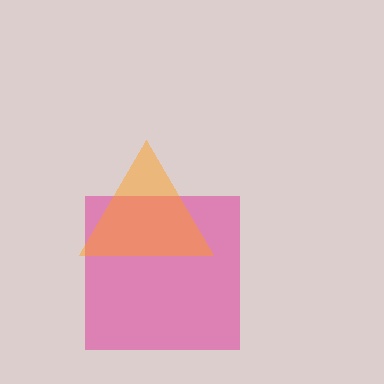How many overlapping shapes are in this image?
There are 2 overlapping shapes in the image.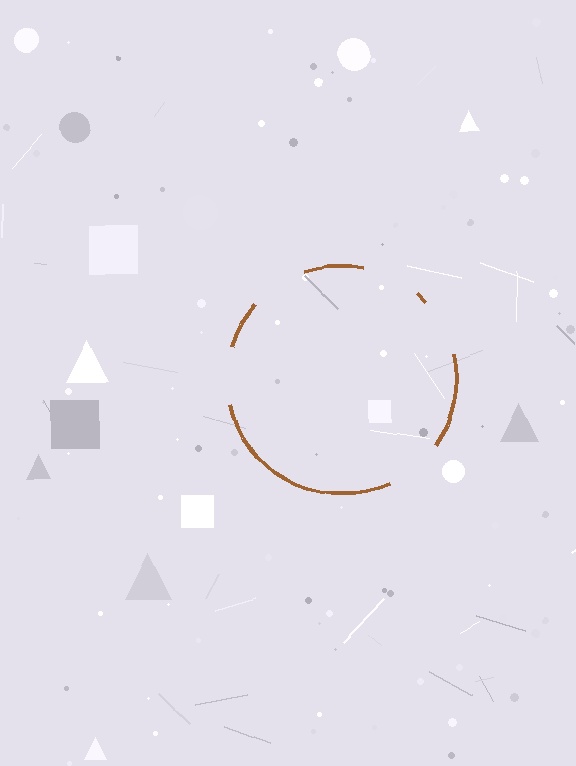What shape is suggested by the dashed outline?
The dashed outline suggests a circle.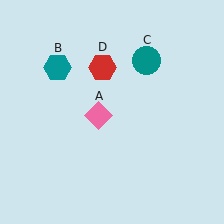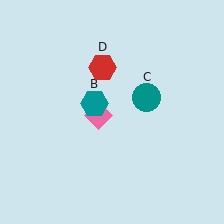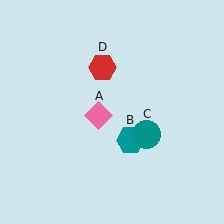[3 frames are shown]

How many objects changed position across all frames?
2 objects changed position: teal hexagon (object B), teal circle (object C).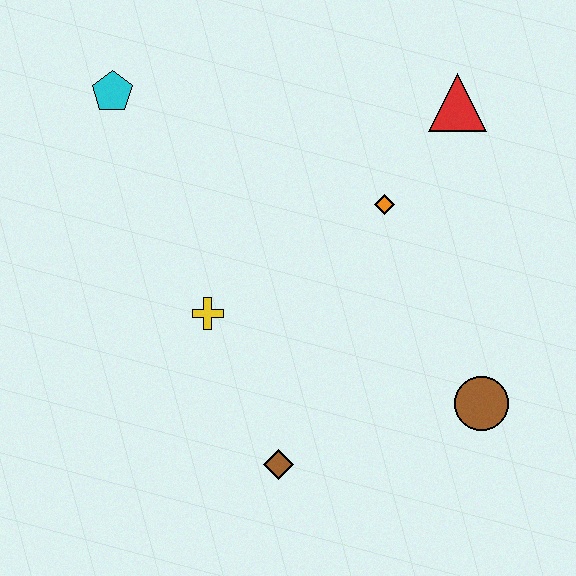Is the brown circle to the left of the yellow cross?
No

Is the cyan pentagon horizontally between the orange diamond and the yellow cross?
No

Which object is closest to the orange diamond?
The red triangle is closest to the orange diamond.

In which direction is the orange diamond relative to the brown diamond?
The orange diamond is above the brown diamond.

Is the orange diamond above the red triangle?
No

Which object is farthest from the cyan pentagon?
The brown circle is farthest from the cyan pentagon.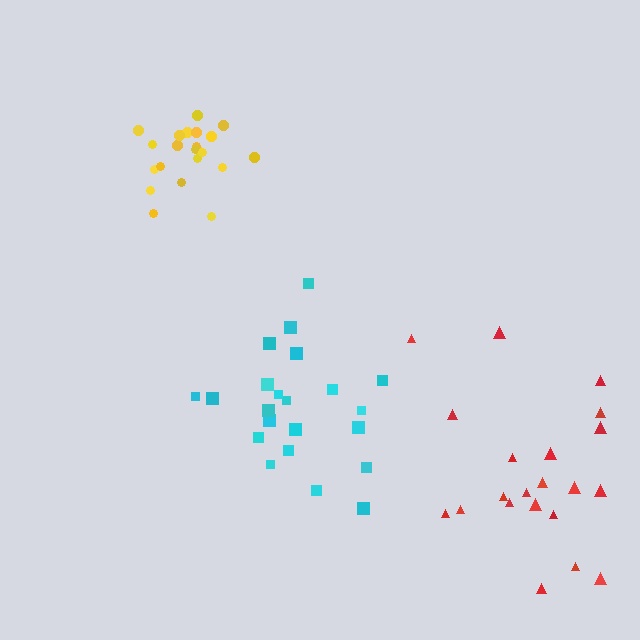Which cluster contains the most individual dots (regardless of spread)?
Cyan (22).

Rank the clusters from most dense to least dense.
yellow, cyan, red.